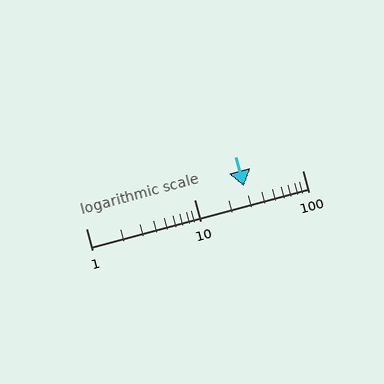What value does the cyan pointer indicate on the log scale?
The pointer indicates approximately 29.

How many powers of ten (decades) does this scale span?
The scale spans 2 decades, from 1 to 100.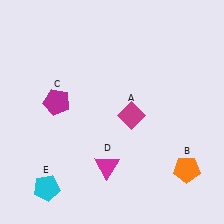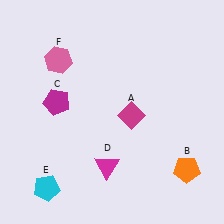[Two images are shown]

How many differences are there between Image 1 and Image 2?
There is 1 difference between the two images.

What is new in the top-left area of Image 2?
A pink hexagon (F) was added in the top-left area of Image 2.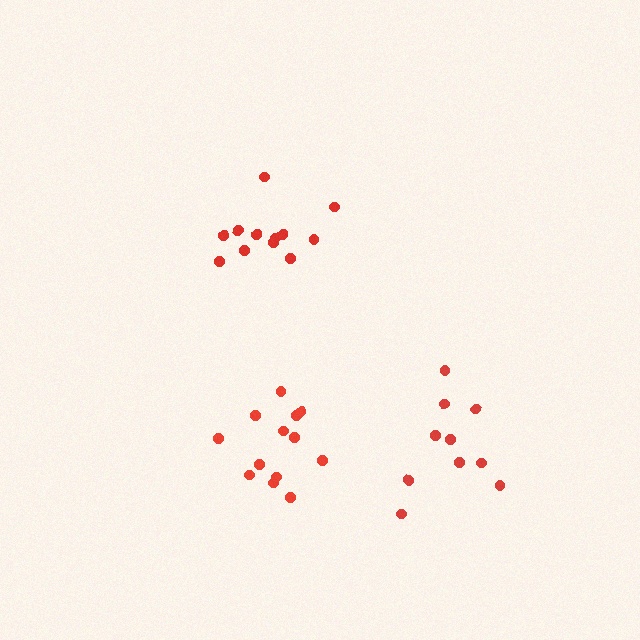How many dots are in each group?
Group 1: 10 dots, Group 2: 12 dots, Group 3: 13 dots (35 total).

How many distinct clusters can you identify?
There are 3 distinct clusters.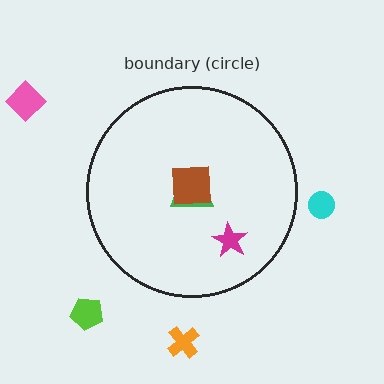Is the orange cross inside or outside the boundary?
Outside.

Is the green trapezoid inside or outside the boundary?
Inside.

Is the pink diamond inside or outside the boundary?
Outside.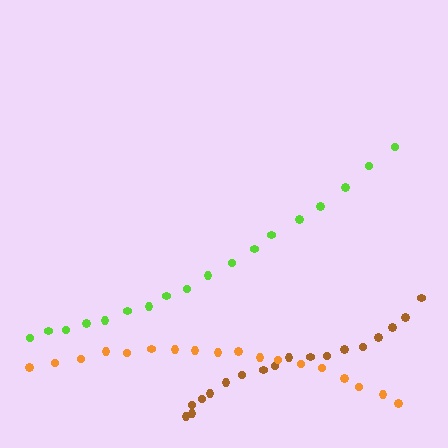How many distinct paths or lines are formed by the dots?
There are 3 distinct paths.